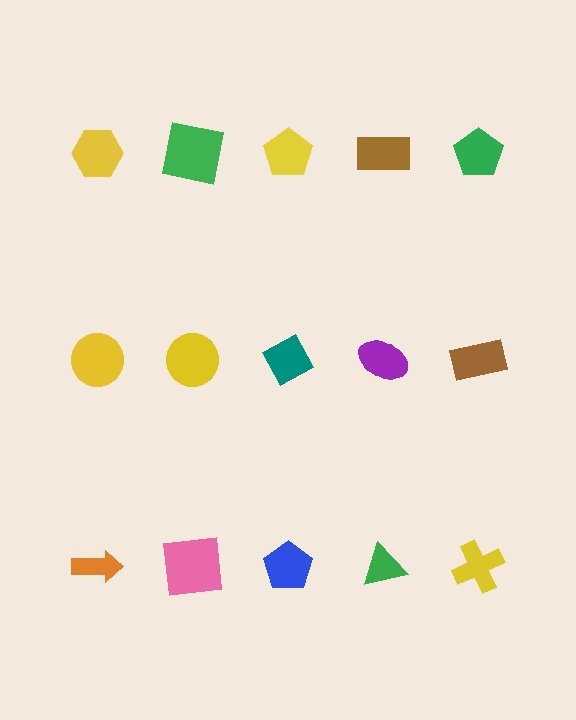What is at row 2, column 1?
A yellow circle.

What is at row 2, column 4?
A purple ellipse.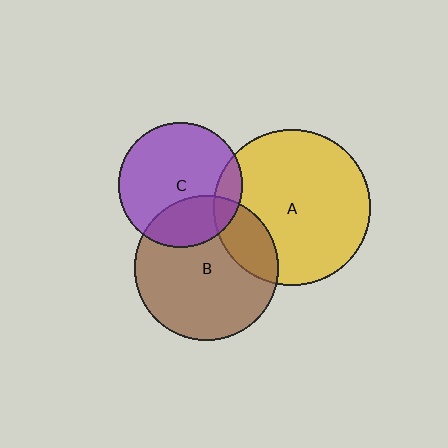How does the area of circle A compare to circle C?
Approximately 1.6 times.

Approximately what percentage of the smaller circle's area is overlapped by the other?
Approximately 20%.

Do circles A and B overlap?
Yes.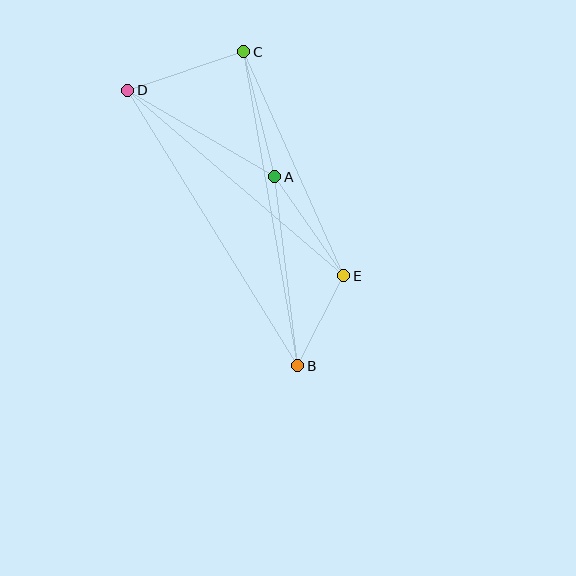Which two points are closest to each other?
Points B and E are closest to each other.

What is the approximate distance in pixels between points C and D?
The distance between C and D is approximately 122 pixels.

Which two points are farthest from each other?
Points B and D are farthest from each other.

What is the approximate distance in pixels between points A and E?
The distance between A and E is approximately 121 pixels.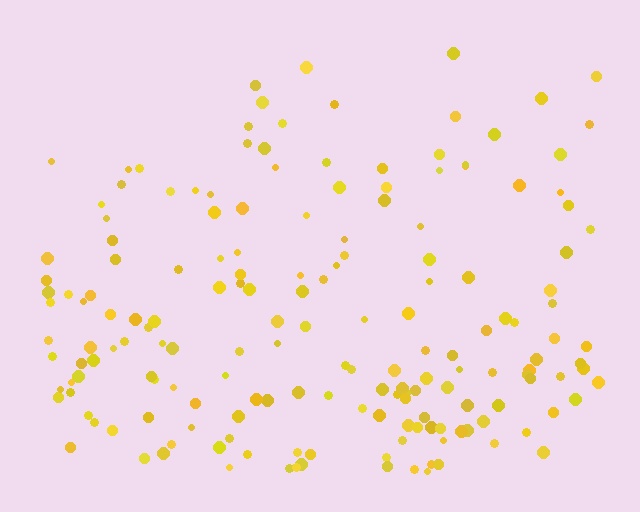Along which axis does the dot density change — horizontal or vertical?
Vertical.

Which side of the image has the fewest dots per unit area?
The top.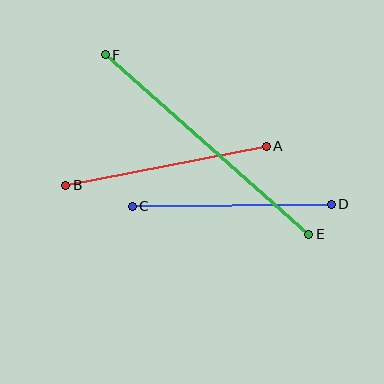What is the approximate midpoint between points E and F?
The midpoint is at approximately (207, 145) pixels.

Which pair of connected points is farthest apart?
Points E and F are farthest apart.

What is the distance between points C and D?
The distance is approximately 199 pixels.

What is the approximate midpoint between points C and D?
The midpoint is at approximately (232, 205) pixels.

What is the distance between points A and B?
The distance is approximately 204 pixels.